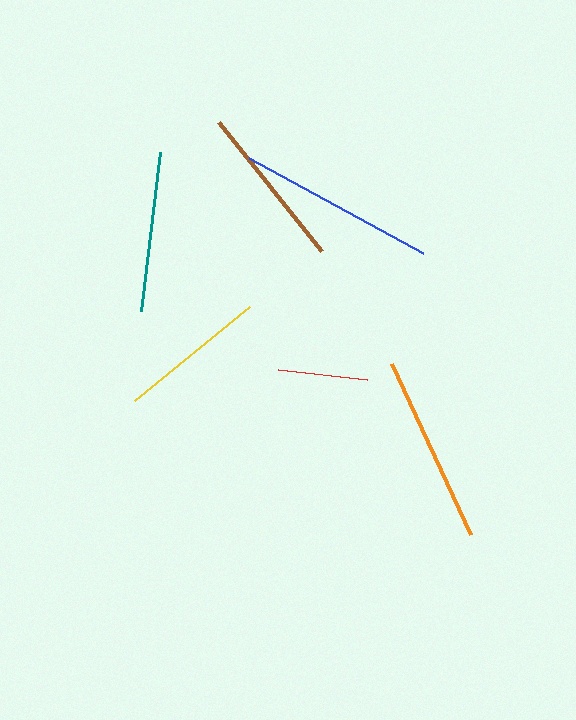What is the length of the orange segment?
The orange segment is approximately 188 pixels long.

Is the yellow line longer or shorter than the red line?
The yellow line is longer than the red line.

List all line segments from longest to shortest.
From longest to shortest: blue, orange, brown, teal, yellow, red.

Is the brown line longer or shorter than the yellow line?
The brown line is longer than the yellow line.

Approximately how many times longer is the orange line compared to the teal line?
The orange line is approximately 1.2 times the length of the teal line.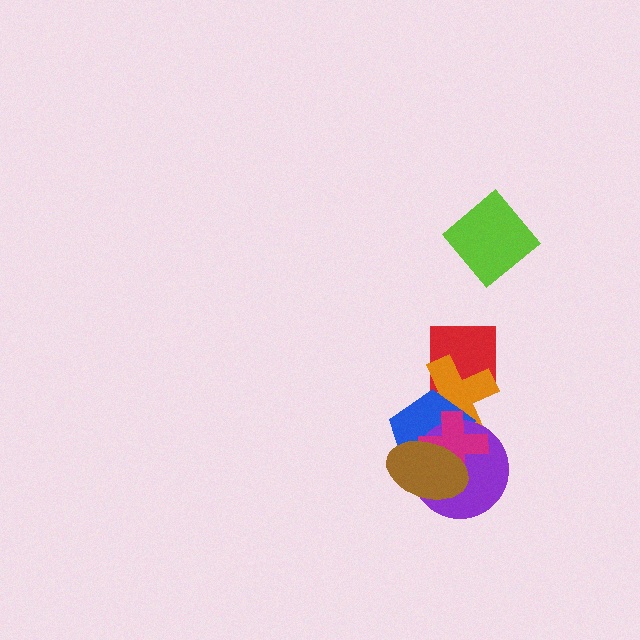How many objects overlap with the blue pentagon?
4 objects overlap with the blue pentagon.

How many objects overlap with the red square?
1 object overlaps with the red square.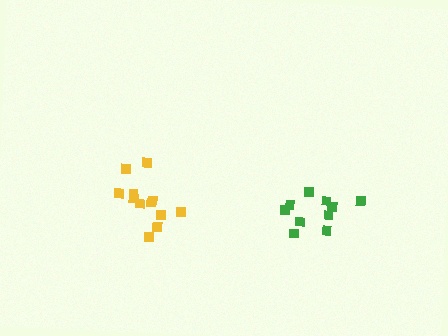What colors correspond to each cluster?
The clusters are colored: green, yellow.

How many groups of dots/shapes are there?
There are 2 groups.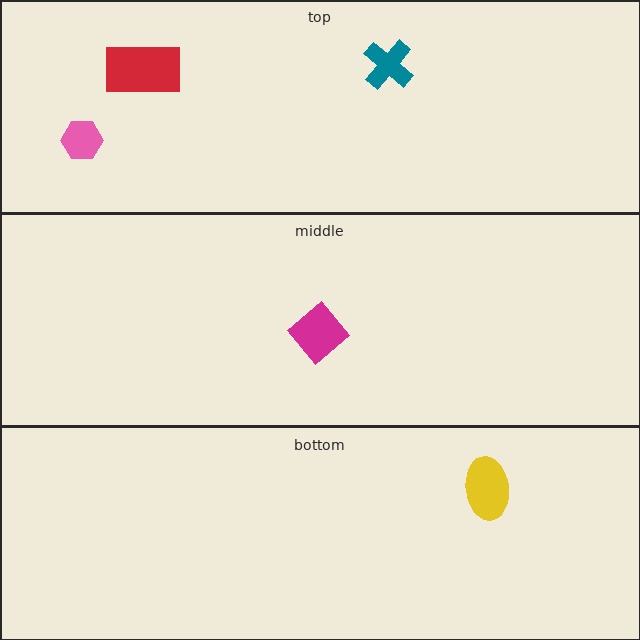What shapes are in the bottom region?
The yellow ellipse.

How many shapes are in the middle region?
1.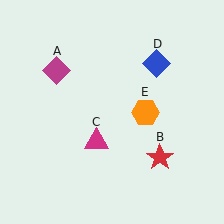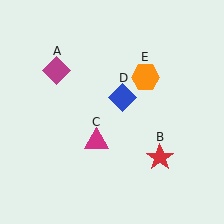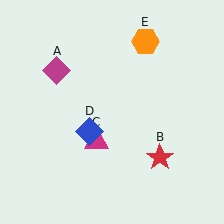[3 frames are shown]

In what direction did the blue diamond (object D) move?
The blue diamond (object D) moved down and to the left.